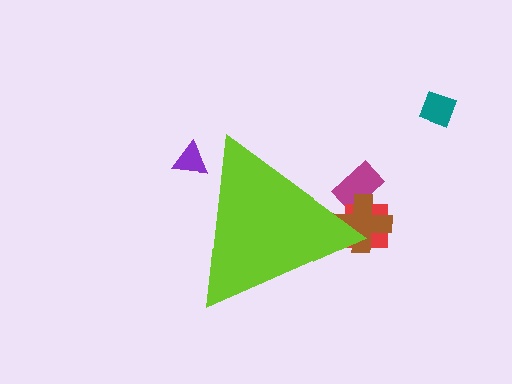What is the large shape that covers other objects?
A lime triangle.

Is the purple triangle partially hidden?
Yes, the purple triangle is partially hidden behind the lime triangle.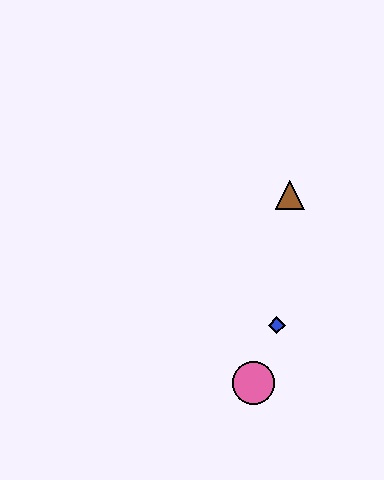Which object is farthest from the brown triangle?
The pink circle is farthest from the brown triangle.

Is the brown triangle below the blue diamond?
No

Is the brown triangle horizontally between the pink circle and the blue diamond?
No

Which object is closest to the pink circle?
The blue diamond is closest to the pink circle.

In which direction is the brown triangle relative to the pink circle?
The brown triangle is above the pink circle.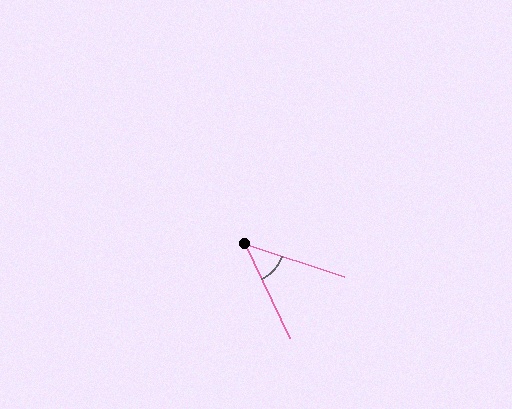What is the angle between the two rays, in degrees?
Approximately 47 degrees.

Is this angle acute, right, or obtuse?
It is acute.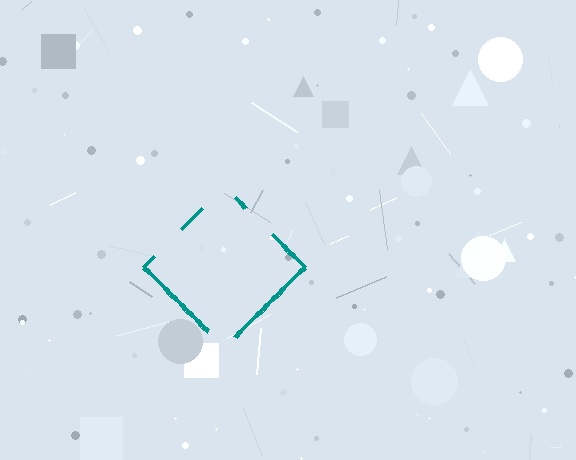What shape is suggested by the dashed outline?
The dashed outline suggests a diamond.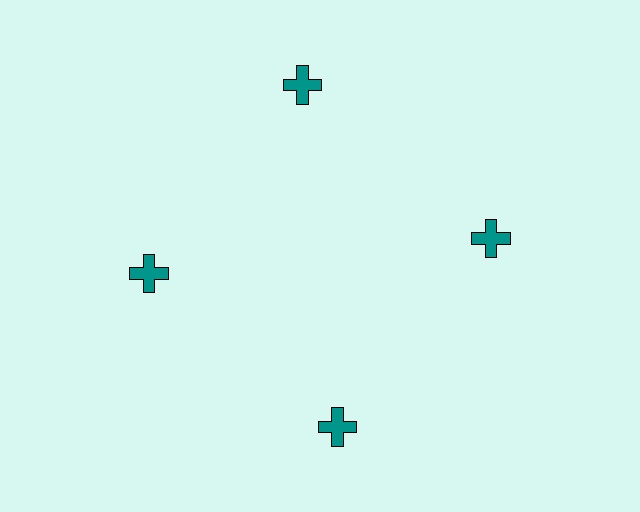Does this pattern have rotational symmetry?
Yes, this pattern has 4-fold rotational symmetry. It looks the same after rotating 90 degrees around the center.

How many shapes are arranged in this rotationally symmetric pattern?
There are 4 shapes, arranged in 4 groups of 1.